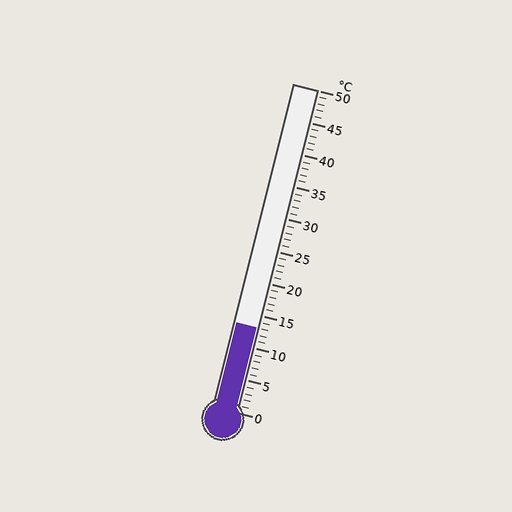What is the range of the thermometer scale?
The thermometer scale ranges from 0°C to 50°C.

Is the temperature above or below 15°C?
The temperature is below 15°C.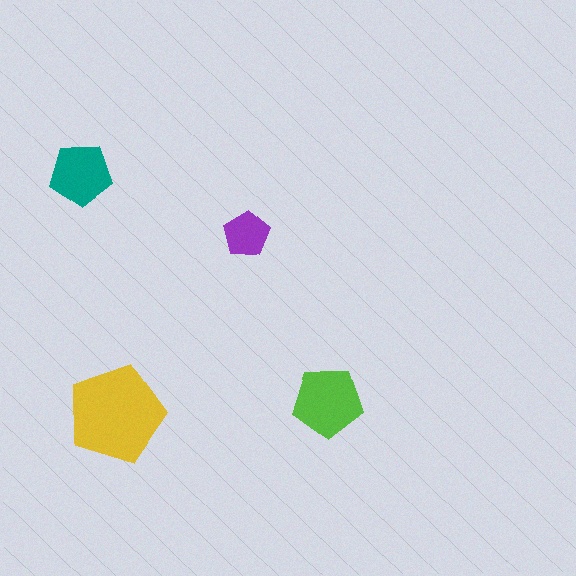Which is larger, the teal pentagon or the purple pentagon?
The teal one.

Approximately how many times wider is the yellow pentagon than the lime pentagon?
About 1.5 times wider.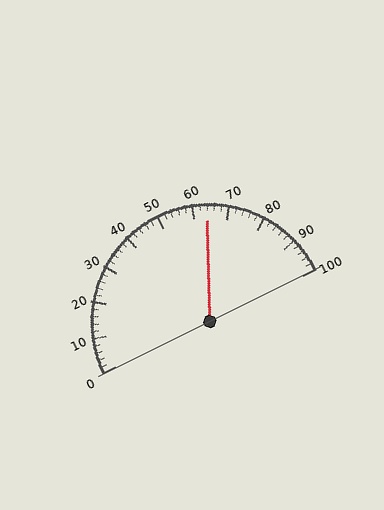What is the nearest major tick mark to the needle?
The nearest major tick mark is 60.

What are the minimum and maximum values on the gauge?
The gauge ranges from 0 to 100.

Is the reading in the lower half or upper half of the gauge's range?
The reading is in the upper half of the range (0 to 100).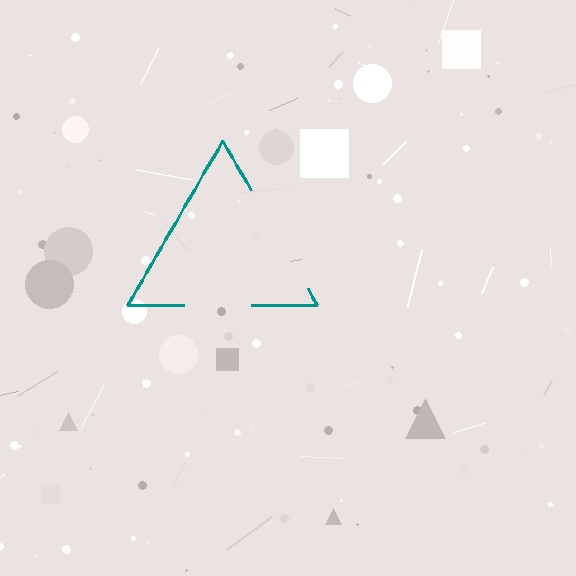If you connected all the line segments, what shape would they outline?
They would outline a triangle.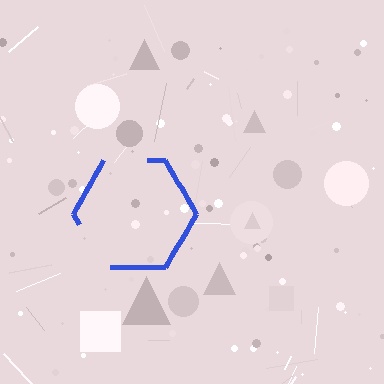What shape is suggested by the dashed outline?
The dashed outline suggests a hexagon.